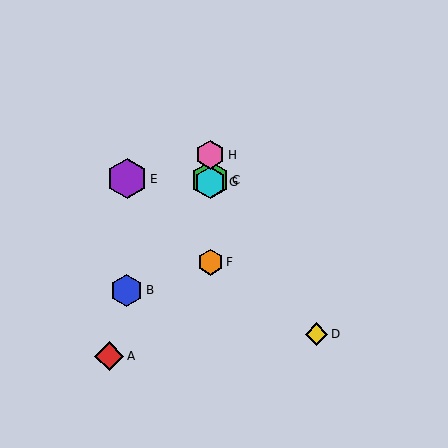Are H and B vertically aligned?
No, H is at x≈210 and B is at x≈127.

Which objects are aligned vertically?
Objects C, F, G, H are aligned vertically.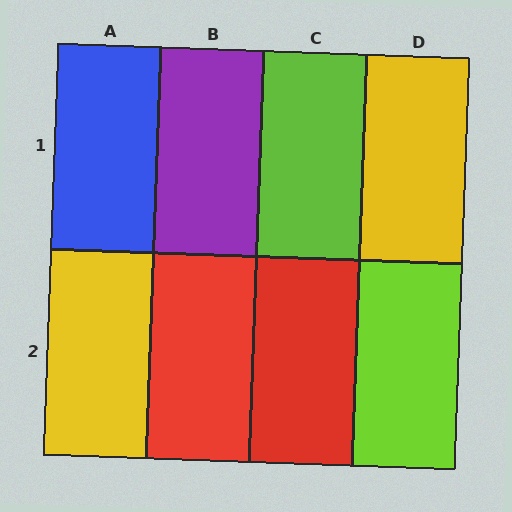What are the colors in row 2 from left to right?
Yellow, red, red, lime.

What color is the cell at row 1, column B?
Purple.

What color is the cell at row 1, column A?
Blue.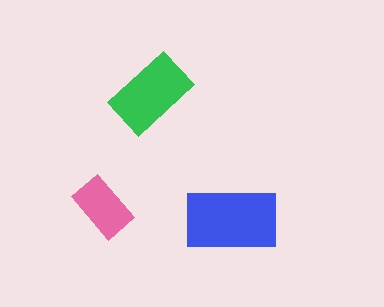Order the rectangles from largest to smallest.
the blue one, the green one, the pink one.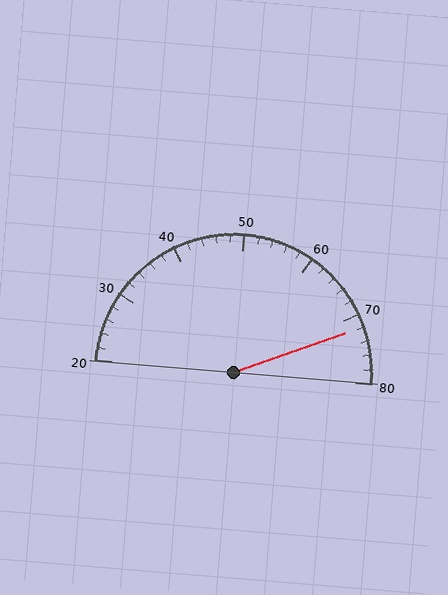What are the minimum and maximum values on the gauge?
The gauge ranges from 20 to 80.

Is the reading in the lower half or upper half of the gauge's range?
The reading is in the upper half of the range (20 to 80).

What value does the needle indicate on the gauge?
The needle indicates approximately 72.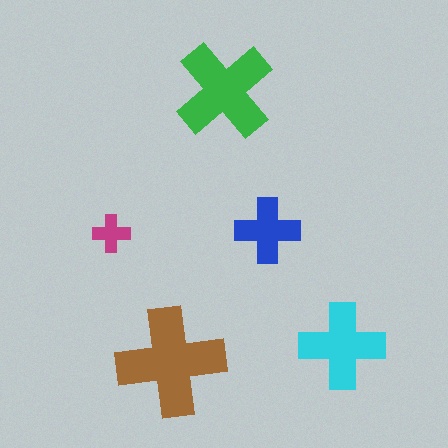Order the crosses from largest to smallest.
the brown one, the green one, the cyan one, the blue one, the magenta one.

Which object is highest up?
The green cross is topmost.